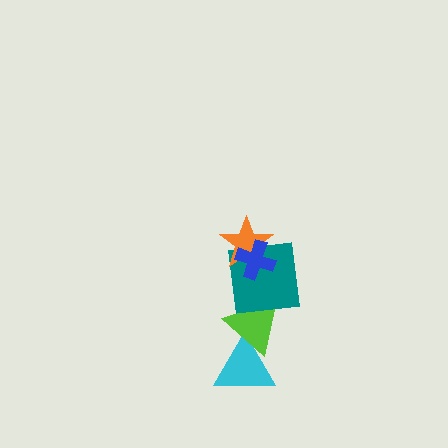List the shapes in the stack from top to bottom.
From top to bottom: the blue cross, the orange star, the teal square, the lime triangle, the cyan triangle.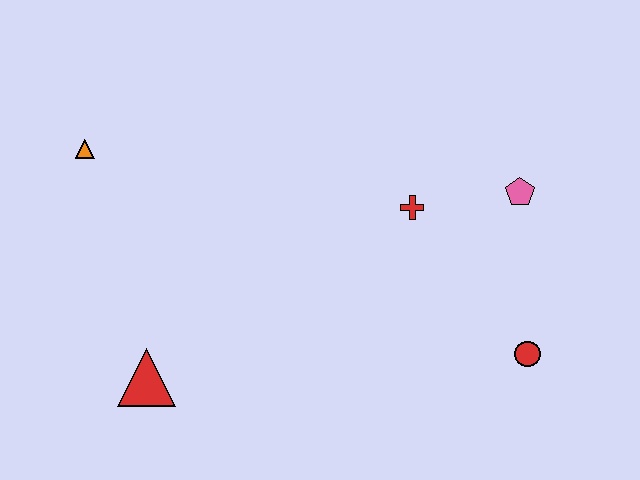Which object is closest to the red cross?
The pink pentagon is closest to the red cross.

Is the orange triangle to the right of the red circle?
No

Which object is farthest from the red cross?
The orange triangle is farthest from the red cross.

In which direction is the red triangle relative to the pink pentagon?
The red triangle is to the left of the pink pentagon.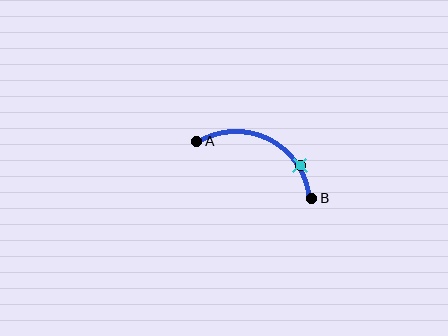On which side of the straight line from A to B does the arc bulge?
The arc bulges above the straight line connecting A and B.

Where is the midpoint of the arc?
The arc midpoint is the point on the curve farthest from the straight line joining A and B. It sits above that line.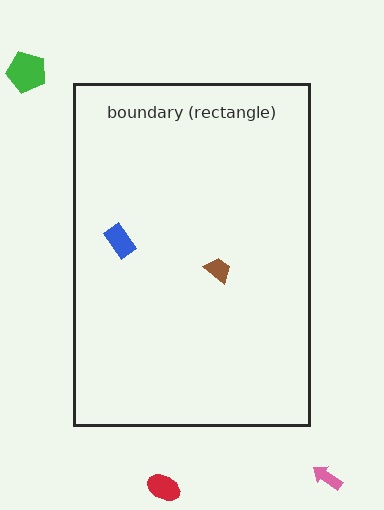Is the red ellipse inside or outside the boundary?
Outside.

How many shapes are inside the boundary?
2 inside, 3 outside.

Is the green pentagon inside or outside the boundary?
Outside.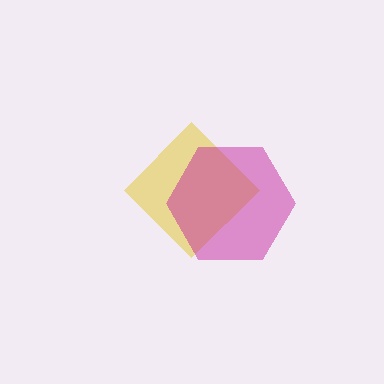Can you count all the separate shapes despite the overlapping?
Yes, there are 2 separate shapes.